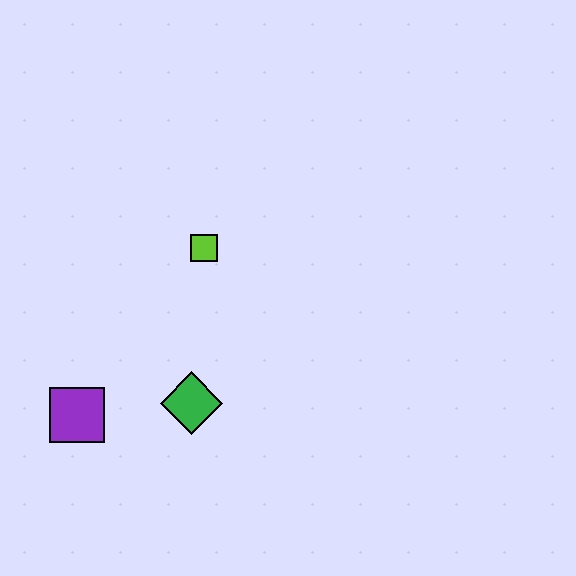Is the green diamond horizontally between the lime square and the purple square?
Yes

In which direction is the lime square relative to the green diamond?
The lime square is above the green diamond.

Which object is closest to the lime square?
The green diamond is closest to the lime square.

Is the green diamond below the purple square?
No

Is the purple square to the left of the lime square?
Yes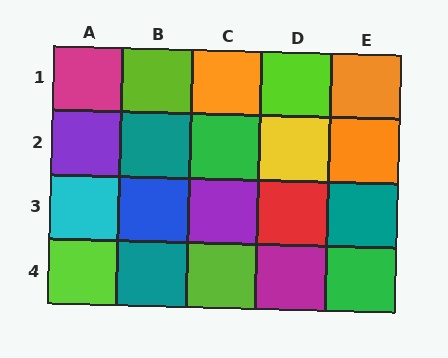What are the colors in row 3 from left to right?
Cyan, blue, purple, red, teal.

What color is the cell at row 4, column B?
Teal.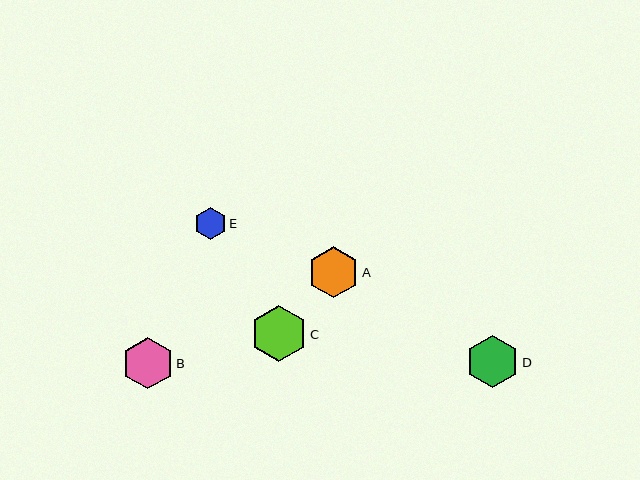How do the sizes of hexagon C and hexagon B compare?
Hexagon C and hexagon B are approximately the same size.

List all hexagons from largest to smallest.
From largest to smallest: C, D, B, A, E.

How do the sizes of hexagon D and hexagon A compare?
Hexagon D and hexagon A are approximately the same size.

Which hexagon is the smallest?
Hexagon E is the smallest with a size of approximately 32 pixels.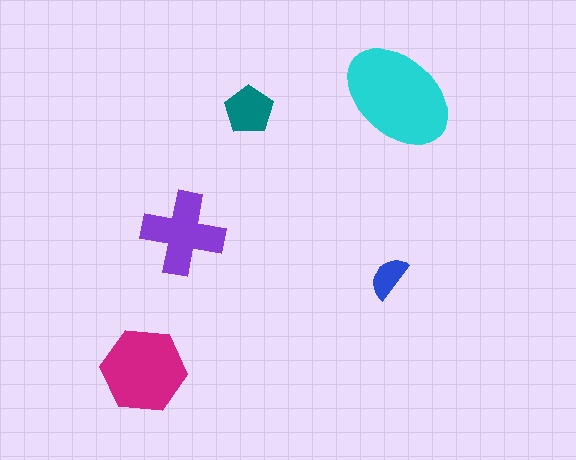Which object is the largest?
The cyan ellipse.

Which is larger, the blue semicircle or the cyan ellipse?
The cyan ellipse.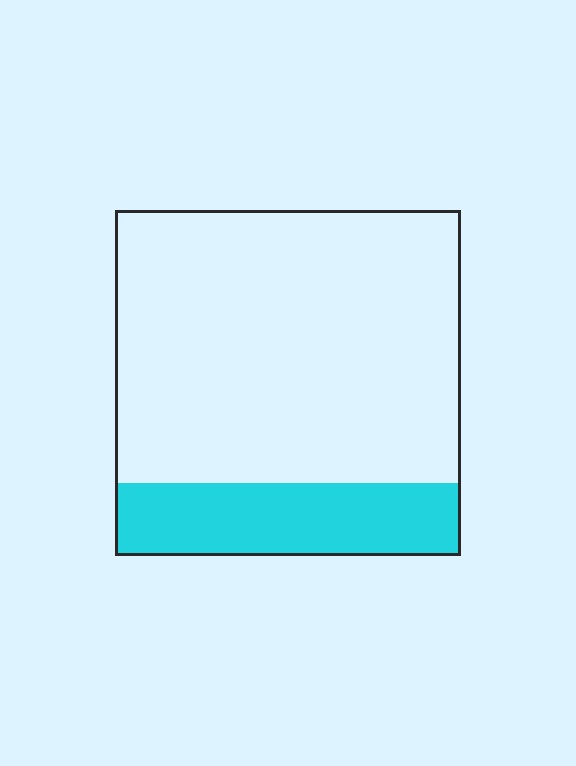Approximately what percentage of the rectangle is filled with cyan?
Approximately 20%.